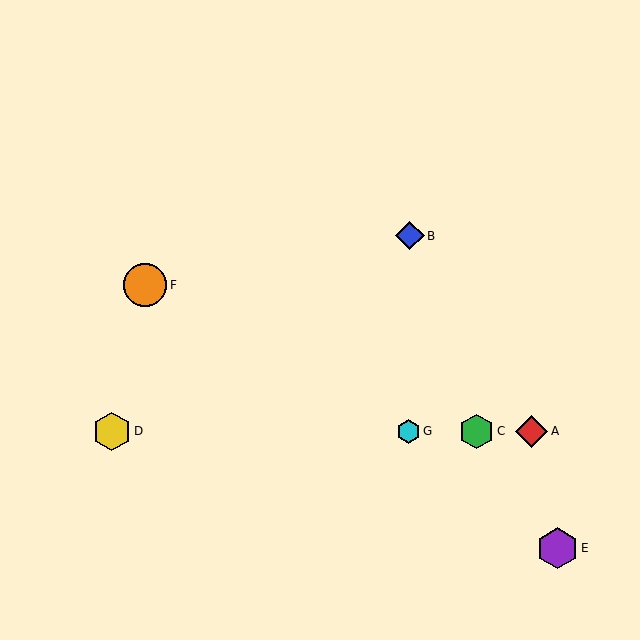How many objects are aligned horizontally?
4 objects (A, C, D, G) are aligned horizontally.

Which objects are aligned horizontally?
Objects A, C, D, G are aligned horizontally.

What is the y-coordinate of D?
Object D is at y≈431.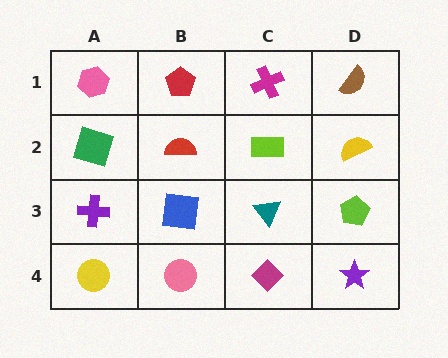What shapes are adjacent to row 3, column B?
A red semicircle (row 2, column B), a pink circle (row 4, column B), a purple cross (row 3, column A), a teal triangle (row 3, column C).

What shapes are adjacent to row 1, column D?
A yellow semicircle (row 2, column D), a magenta cross (row 1, column C).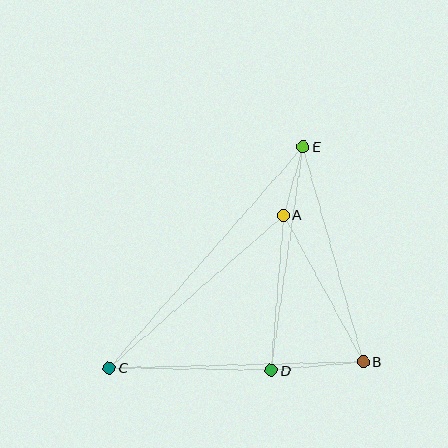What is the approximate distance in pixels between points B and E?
The distance between B and E is approximately 223 pixels.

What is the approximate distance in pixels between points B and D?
The distance between B and D is approximately 92 pixels.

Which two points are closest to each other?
Points A and E are closest to each other.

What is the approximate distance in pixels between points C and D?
The distance between C and D is approximately 162 pixels.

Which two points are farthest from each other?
Points C and E are farthest from each other.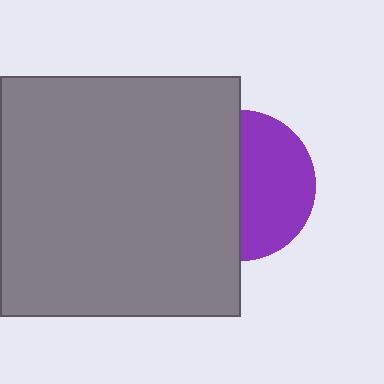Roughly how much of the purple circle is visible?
About half of it is visible (roughly 49%).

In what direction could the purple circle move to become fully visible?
The purple circle could move right. That would shift it out from behind the gray square entirely.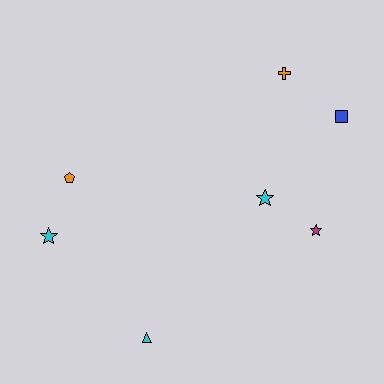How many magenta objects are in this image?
There is 1 magenta object.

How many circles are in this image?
There are no circles.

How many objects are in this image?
There are 7 objects.